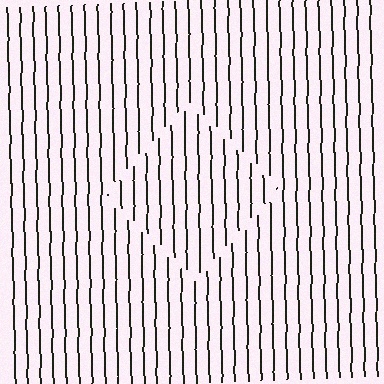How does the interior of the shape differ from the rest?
The interior of the shape contains the same grating, shifted by half a period — the contour is defined by the phase discontinuity where line-ends from the inner and outer gratings abut.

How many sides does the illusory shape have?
4 sides — the line-ends trace a square.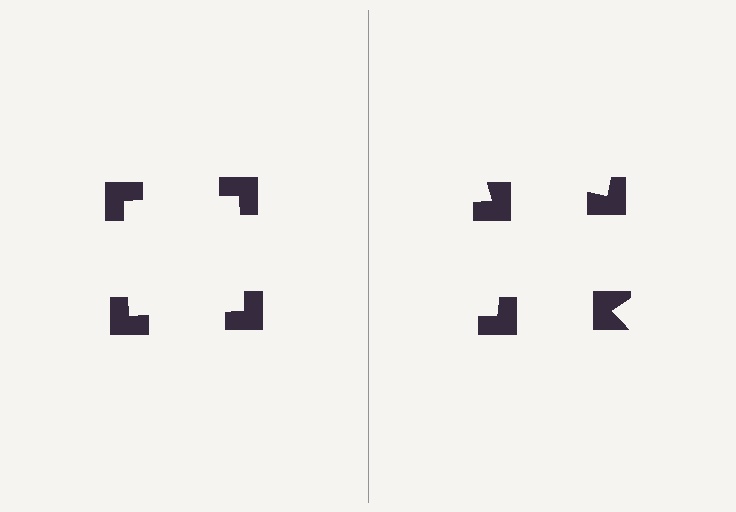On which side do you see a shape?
An illusory square appears on the left side. On the right side the wedge cuts are rotated, so no coherent shape forms.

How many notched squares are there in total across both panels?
8 — 4 on each side.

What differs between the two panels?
The notched squares are positioned identically on both sides; only the wedge orientations differ. On the left they align to a square; on the right they are misaligned.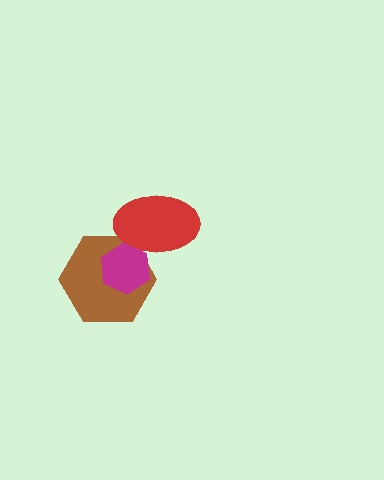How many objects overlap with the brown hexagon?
2 objects overlap with the brown hexagon.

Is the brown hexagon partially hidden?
Yes, it is partially covered by another shape.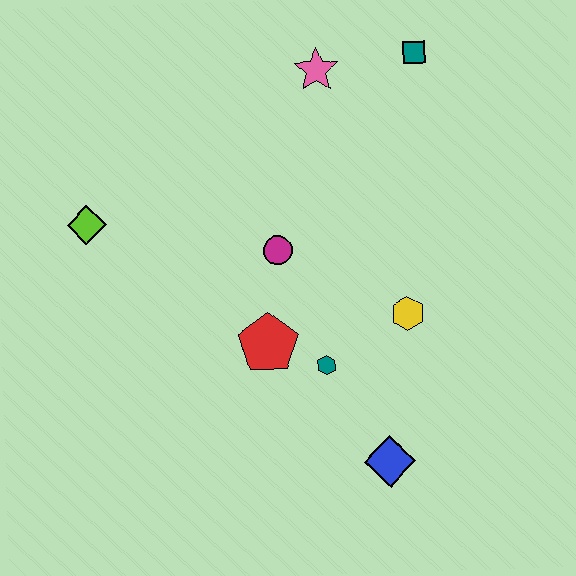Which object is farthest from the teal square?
The blue diamond is farthest from the teal square.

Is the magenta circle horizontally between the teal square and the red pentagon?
Yes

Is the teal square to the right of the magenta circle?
Yes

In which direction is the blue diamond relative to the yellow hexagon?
The blue diamond is below the yellow hexagon.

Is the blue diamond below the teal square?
Yes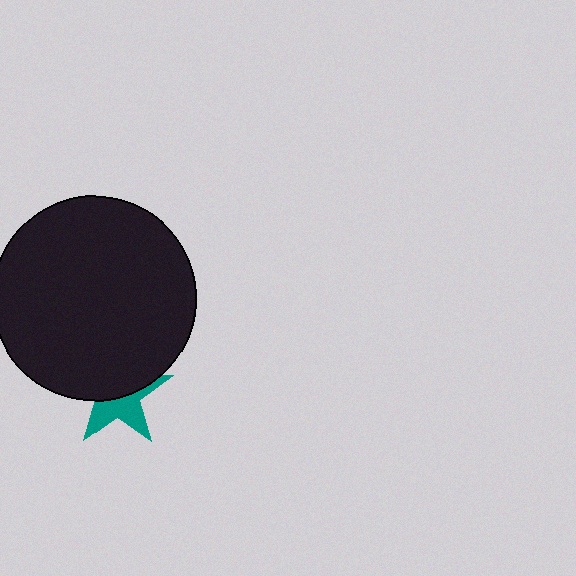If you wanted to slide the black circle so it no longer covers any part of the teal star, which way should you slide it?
Slide it up — that is the most direct way to separate the two shapes.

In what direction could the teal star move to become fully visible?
The teal star could move down. That would shift it out from behind the black circle entirely.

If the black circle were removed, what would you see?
You would see the complete teal star.